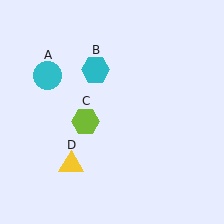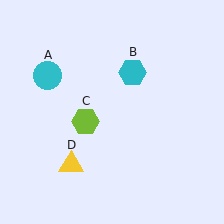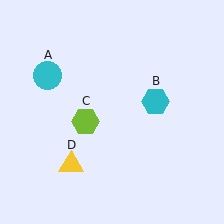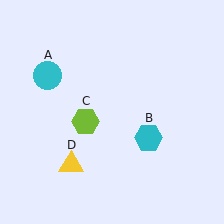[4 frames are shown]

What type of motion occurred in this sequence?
The cyan hexagon (object B) rotated clockwise around the center of the scene.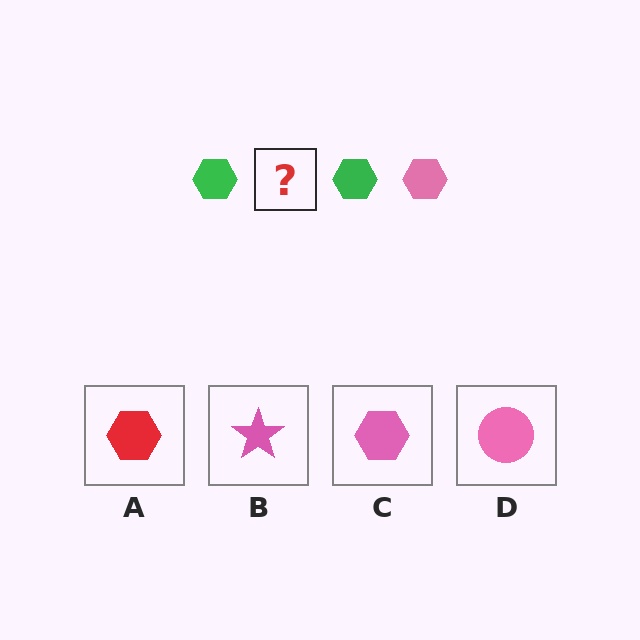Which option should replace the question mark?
Option C.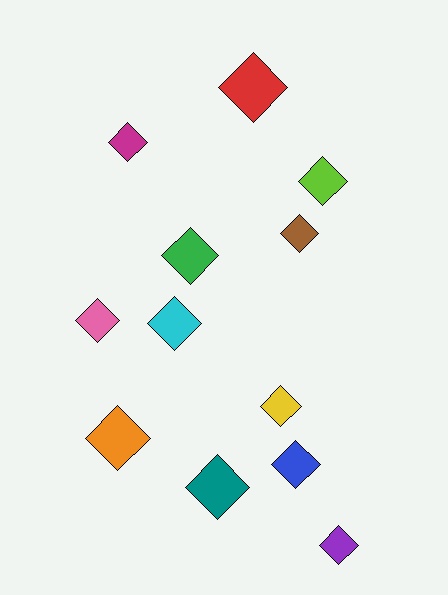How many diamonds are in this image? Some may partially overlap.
There are 12 diamonds.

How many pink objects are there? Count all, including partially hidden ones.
There is 1 pink object.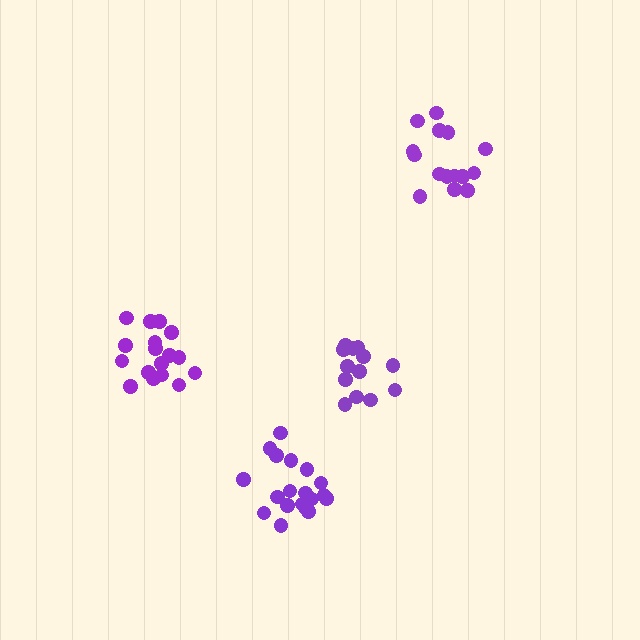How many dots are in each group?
Group 1: 17 dots, Group 2: 19 dots, Group 3: 15 dots, Group 4: 13 dots (64 total).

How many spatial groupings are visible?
There are 4 spatial groupings.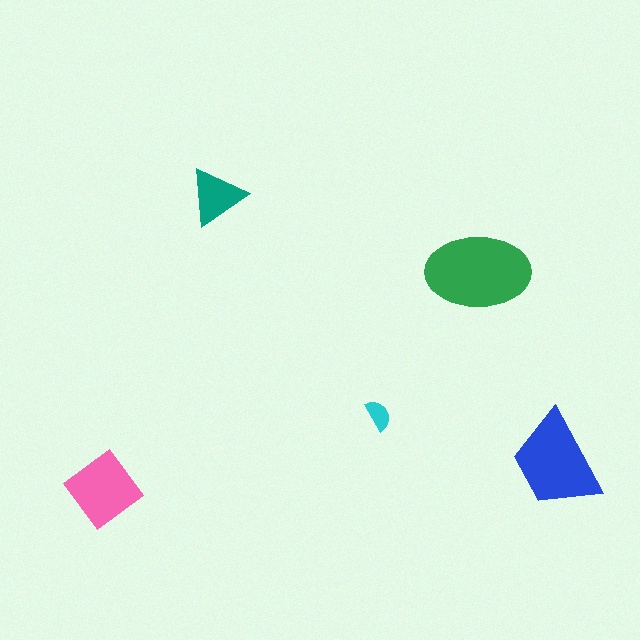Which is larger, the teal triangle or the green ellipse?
The green ellipse.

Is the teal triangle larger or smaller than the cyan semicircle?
Larger.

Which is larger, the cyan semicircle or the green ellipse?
The green ellipse.